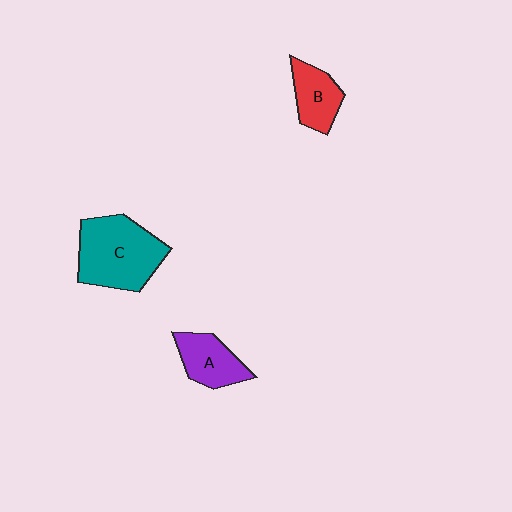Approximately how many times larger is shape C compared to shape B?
Approximately 2.0 times.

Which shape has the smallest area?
Shape B (red).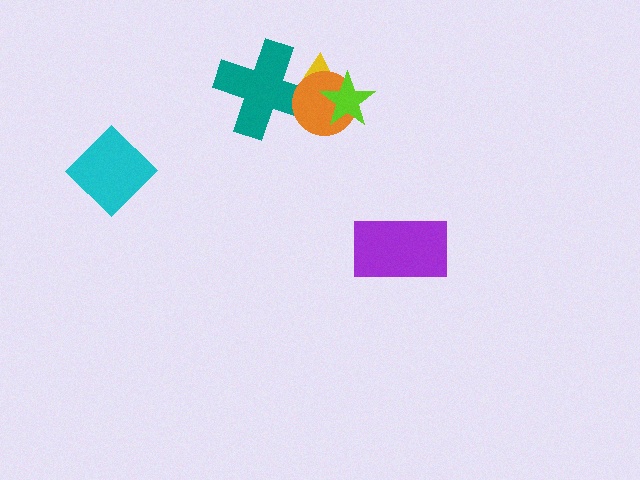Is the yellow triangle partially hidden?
Yes, it is partially covered by another shape.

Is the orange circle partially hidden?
Yes, it is partially covered by another shape.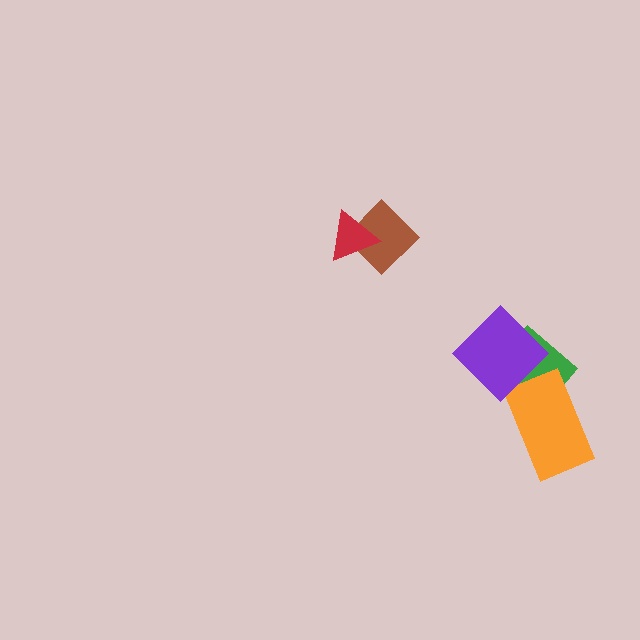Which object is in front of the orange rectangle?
The purple diamond is in front of the orange rectangle.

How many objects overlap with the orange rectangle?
2 objects overlap with the orange rectangle.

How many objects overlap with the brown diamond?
1 object overlaps with the brown diamond.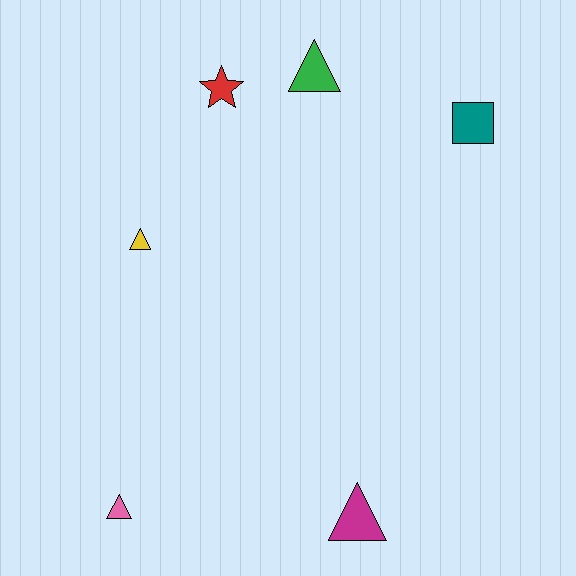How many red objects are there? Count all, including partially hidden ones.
There is 1 red object.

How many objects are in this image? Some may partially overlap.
There are 6 objects.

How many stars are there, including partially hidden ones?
There is 1 star.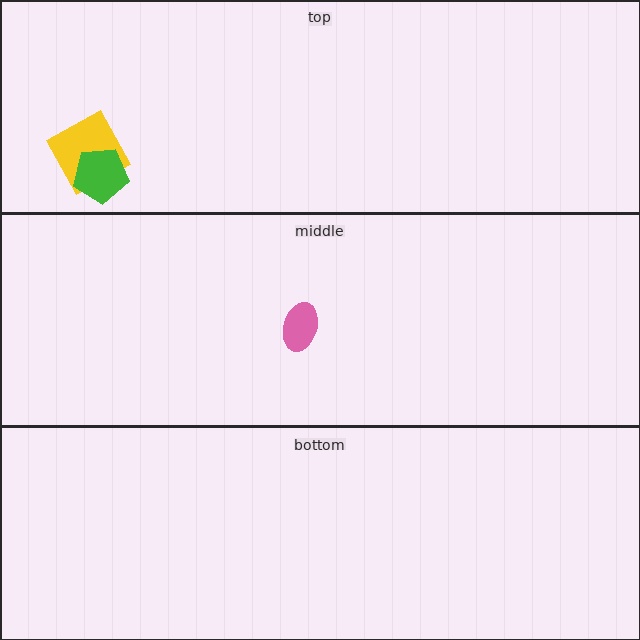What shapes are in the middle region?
The pink ellipse.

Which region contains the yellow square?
The top region.